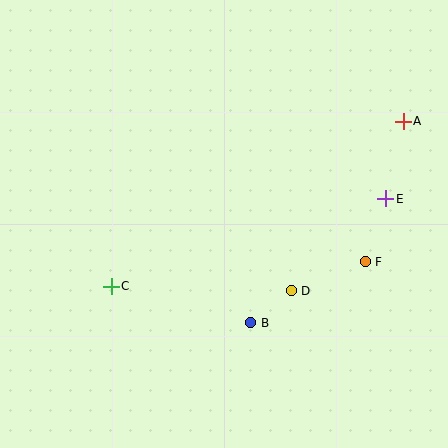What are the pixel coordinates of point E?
Point E is at (386, 199).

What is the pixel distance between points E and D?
The distance between E and D is 132 pixels.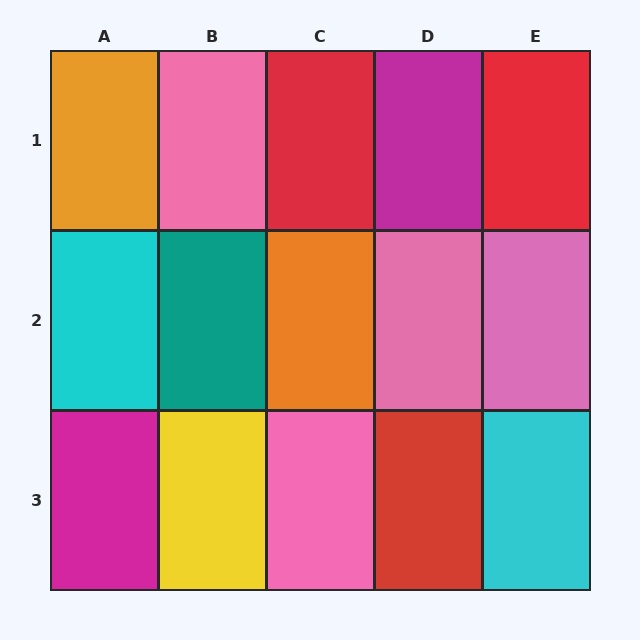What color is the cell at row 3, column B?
Yellow.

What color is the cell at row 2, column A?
Cyan.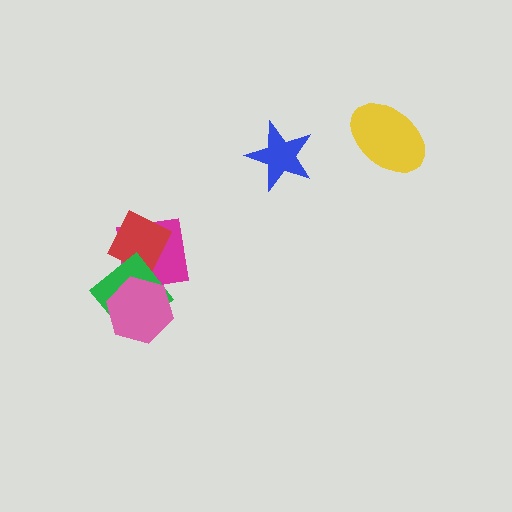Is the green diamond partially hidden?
Yes, it is partially covered by another shape.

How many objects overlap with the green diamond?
3 objects overlap with the green diamond.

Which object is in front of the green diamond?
The pink hexagon is in front of the green diamond.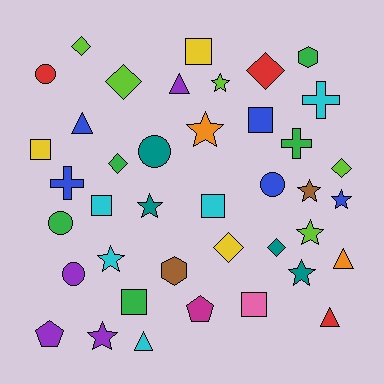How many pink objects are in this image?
There is 1 pink object.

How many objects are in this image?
There are 40 objects.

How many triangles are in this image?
There are 5 triangles.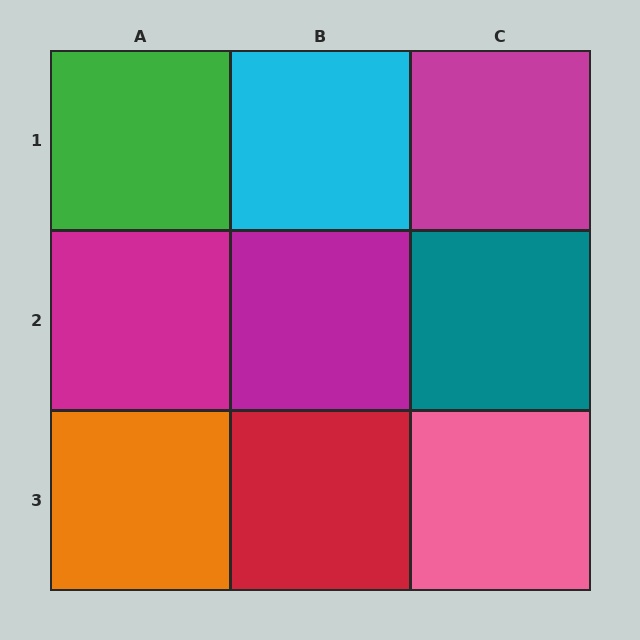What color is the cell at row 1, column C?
Magenta.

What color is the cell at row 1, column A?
Green.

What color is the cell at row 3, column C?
Pink.